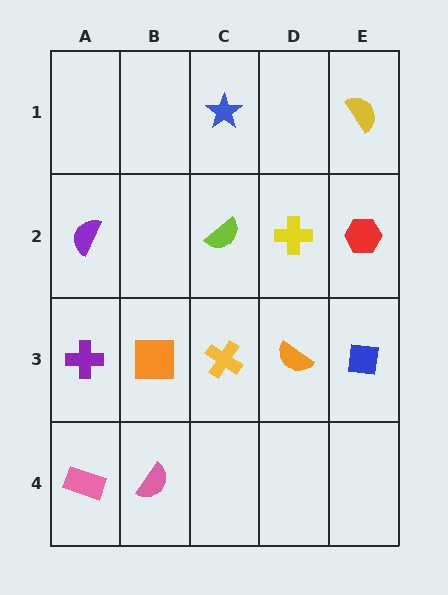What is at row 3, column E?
A blue square.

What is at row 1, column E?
A yellow semicircle.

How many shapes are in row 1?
2 shapes.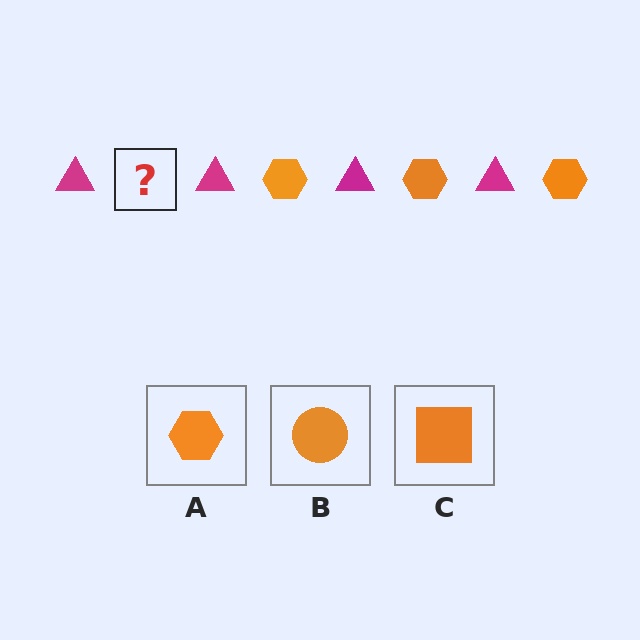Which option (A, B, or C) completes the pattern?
A.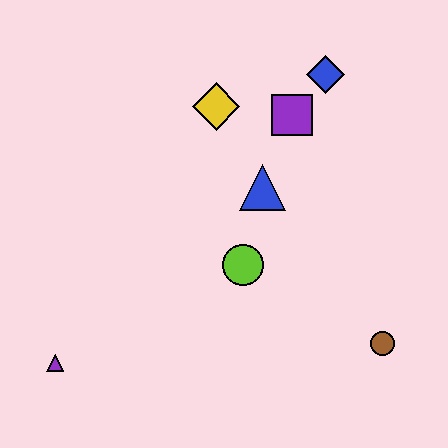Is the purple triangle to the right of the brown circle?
No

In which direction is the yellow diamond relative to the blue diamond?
The yellow diamond is to the left of the blue diamond.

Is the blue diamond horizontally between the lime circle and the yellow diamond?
No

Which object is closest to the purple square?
The blue diamond is closest to the purple square.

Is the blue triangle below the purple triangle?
No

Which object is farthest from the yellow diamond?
The purple triangle is farthest from the yellow diamond.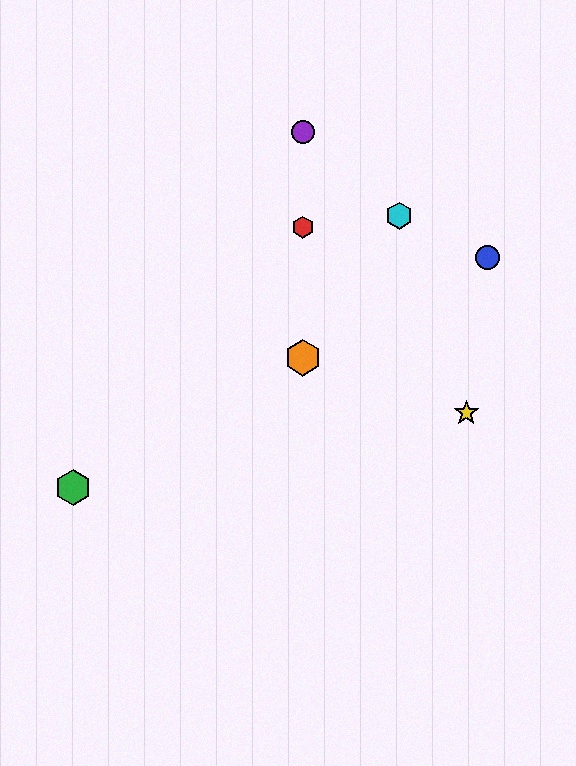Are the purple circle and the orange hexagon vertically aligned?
Yes, both are at x≈303.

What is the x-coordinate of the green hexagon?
The green hexagon is at x≈73.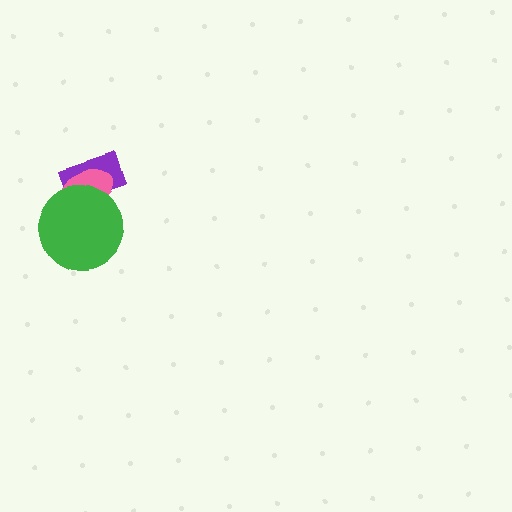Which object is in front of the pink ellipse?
The green circle is in front of the pink ellipse.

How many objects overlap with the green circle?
2 objects overlap with the green circle.